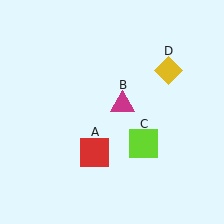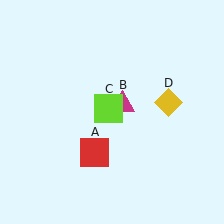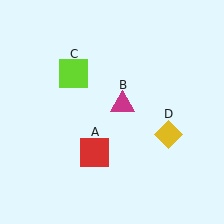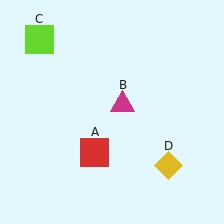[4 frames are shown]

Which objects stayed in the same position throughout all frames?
Red square (object A) and magenta triangle (object B) remained stationary.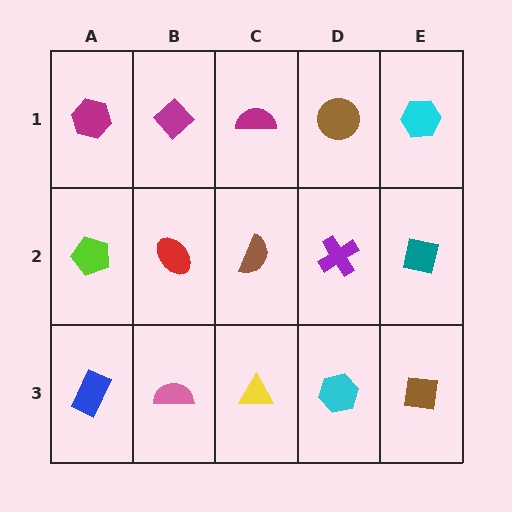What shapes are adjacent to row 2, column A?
A magenta hexagon (row 1, column A), a blue rectangle (row 3, column A), a red ellipse (row 2, column B).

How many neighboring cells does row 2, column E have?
3.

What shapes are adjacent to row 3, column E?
A teal square (row 2, column E), a cyan hexagon (row 3, column D).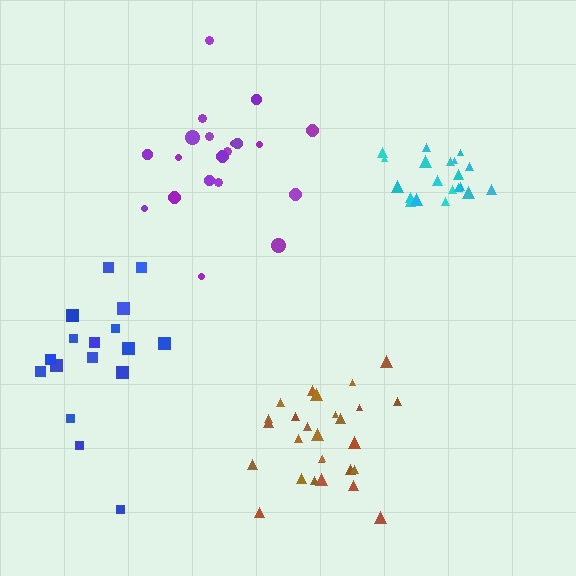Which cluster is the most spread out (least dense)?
Purple.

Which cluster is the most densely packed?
Cyan.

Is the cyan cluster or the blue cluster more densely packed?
Cyan.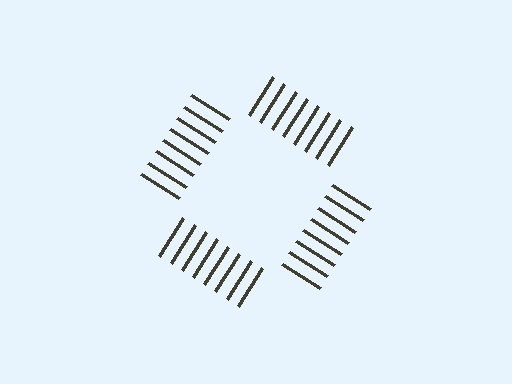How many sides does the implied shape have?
4 sides — the line-ends trace a square.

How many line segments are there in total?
32 — 8 along each of the 4 edges.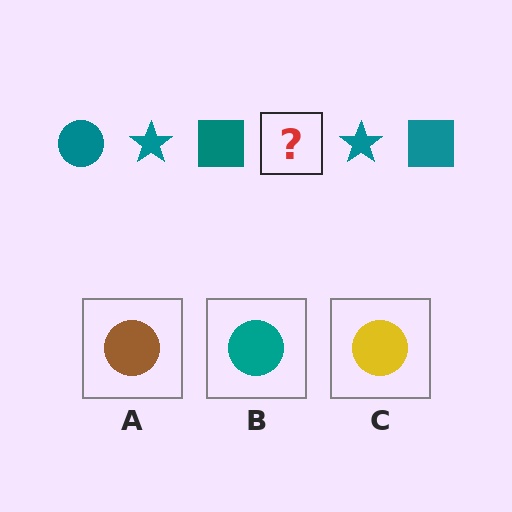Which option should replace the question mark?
Option B.